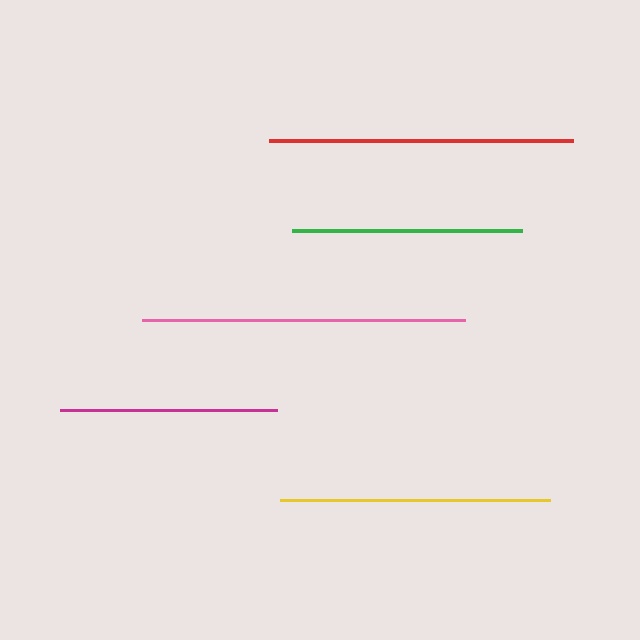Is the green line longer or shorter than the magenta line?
The green line is longer than the magenta line.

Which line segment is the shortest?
The magenta line is the shortest at approximately 217 pixels.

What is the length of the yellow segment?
The yellow segment is approximately 270 pixels long.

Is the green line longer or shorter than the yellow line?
The yellow line is longer than the green line.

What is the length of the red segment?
The red segment is approximately 304 pixels long.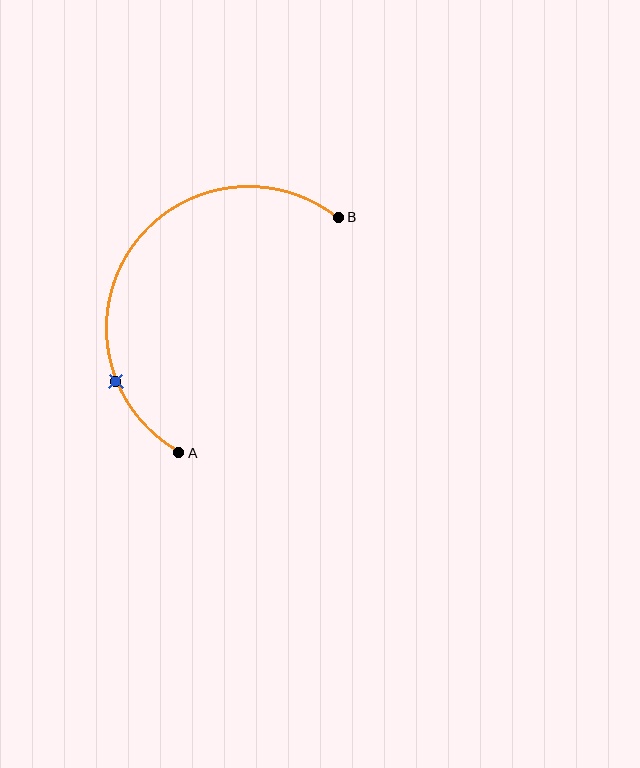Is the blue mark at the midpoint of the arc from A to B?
No. The blue mark lies on the arc but is closer to endpoint A. The arc midpoint would be at the point on the curve equidistant along the arc from both A and B.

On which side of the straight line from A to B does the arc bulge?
The arc bulges above and to the left of the straight line connecting A and B.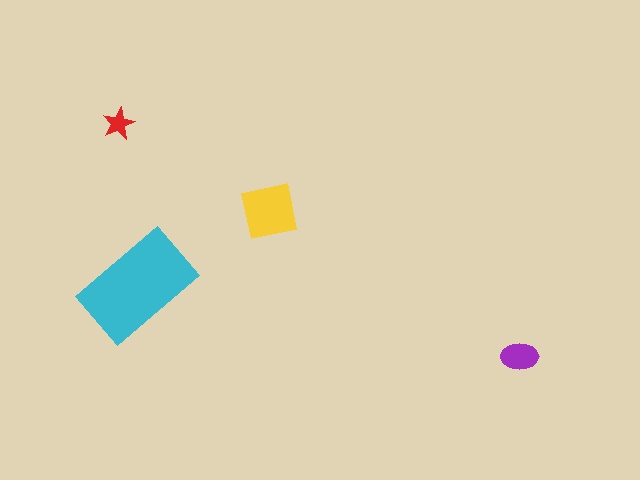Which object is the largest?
The cyan rectangle.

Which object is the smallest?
The red star.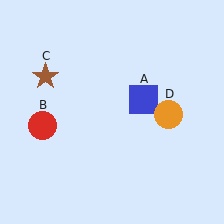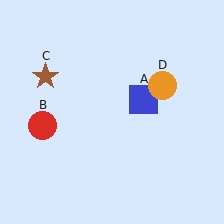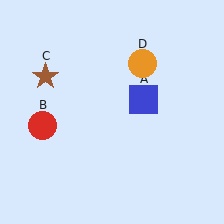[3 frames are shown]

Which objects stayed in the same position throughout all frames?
Blue square (object A) and red circle (object B) and brown star (object C) remained stationary.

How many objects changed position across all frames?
1 object changed position: orange circle (object D).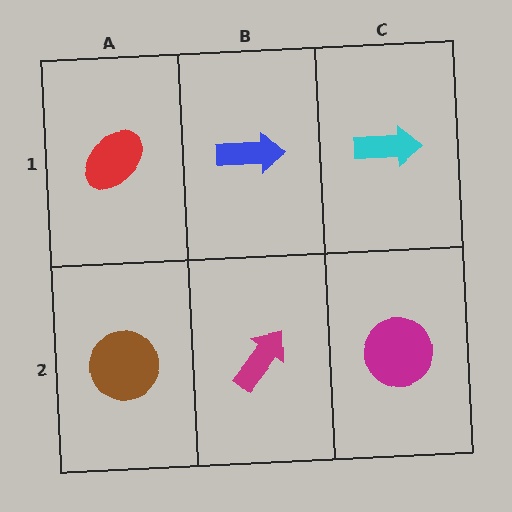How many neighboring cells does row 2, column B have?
3.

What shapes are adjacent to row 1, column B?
A magenta arrow (row 2, column B), a red ellipse (row 1, column A), a cyan arrow (row 1, column C).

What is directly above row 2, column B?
A blue arrow.